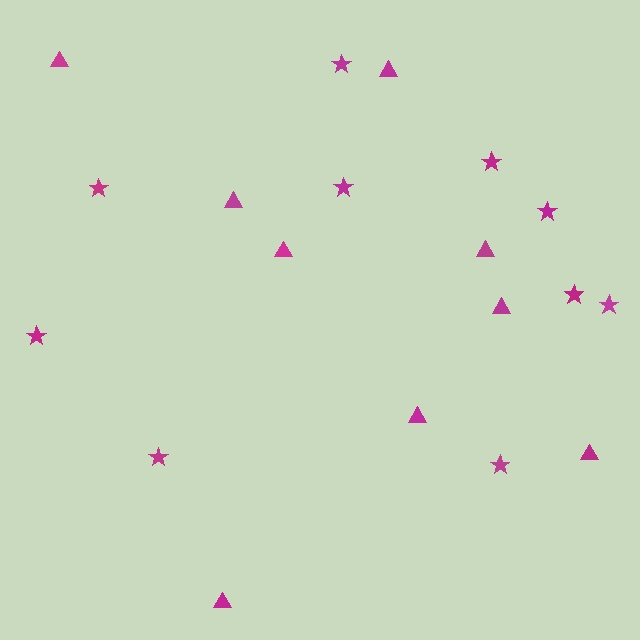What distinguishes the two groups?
There are 2 groups: one group of triangles (9) and one group of stars (10).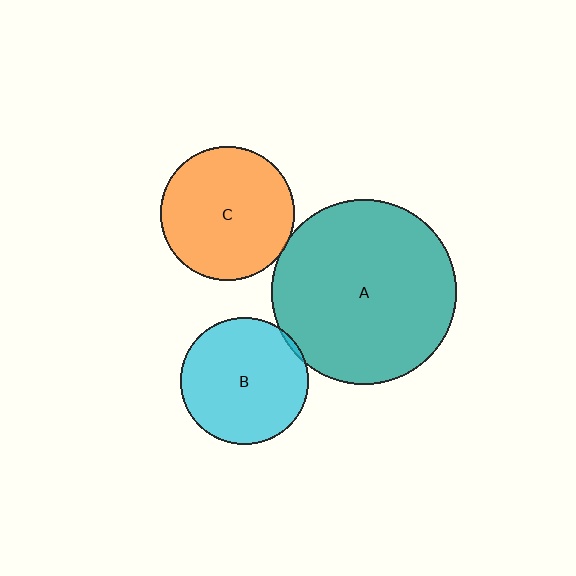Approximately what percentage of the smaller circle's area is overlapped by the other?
Approximately 5%.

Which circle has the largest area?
Circle A (teal).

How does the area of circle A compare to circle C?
Approximately 1.9 times.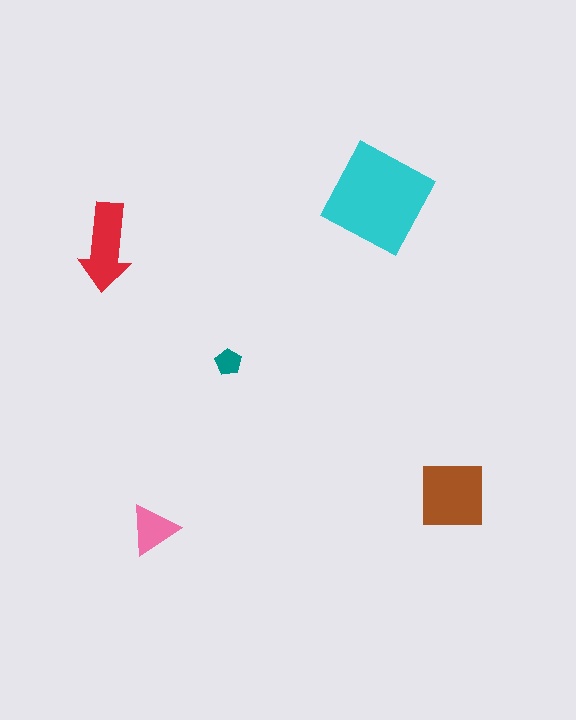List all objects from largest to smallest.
The cyan diamond, the brown square, the red arrow, the pink triangle, the teal pentagon.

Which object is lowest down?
The pink triangle is bottommost.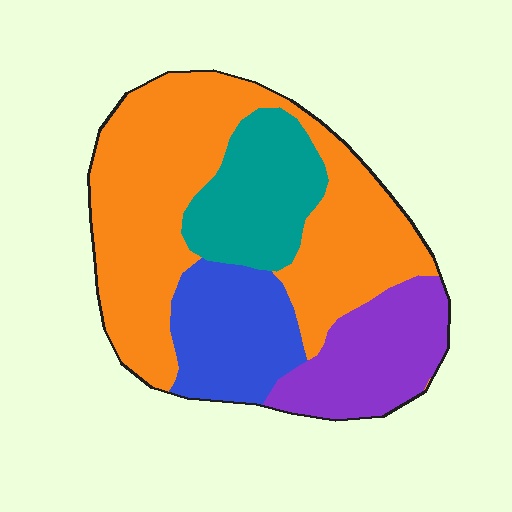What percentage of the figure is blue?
Blue covers about 15% of the figure.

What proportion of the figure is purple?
Purple covers roughly 15% of the figure.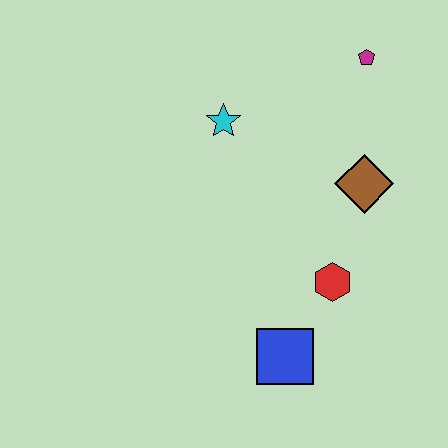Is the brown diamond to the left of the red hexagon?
No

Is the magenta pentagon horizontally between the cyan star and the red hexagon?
No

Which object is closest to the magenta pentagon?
The brown diamond is closest to the magenta pentagon.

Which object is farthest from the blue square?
The magenta pentagon is farthest from the blue square.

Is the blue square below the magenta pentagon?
Yes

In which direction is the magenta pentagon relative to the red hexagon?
The magenta pentagon is above the red hexagon.